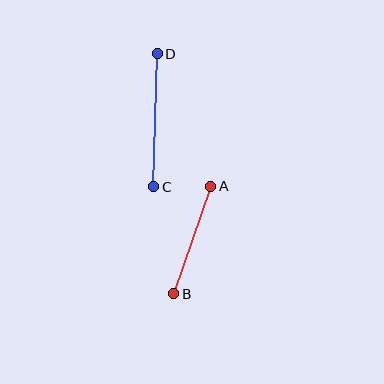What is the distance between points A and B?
The distance is approximately 114 pixels.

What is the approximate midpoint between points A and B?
The midpoint is at approximately (192, 240) pixels.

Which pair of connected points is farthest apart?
Points C and D are farthest apart.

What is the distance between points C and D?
The distance is approximately 133 pixels.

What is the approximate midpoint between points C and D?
The midpoint is at approximately (155, 120) pixels.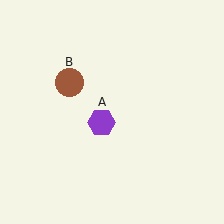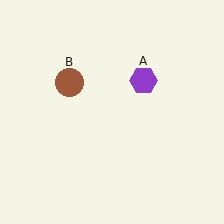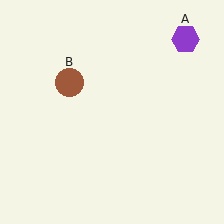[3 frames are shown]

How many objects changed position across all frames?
1 object changed position: purple hexagon (object A).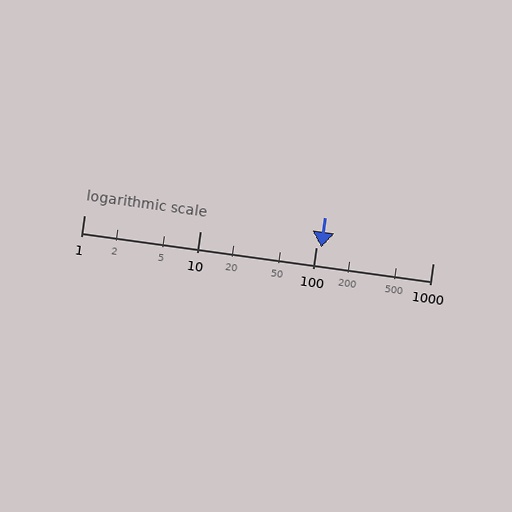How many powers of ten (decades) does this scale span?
The scale spans 3 decades, from 1 to 1000.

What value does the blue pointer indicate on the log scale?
The pointer indicates approximately 110.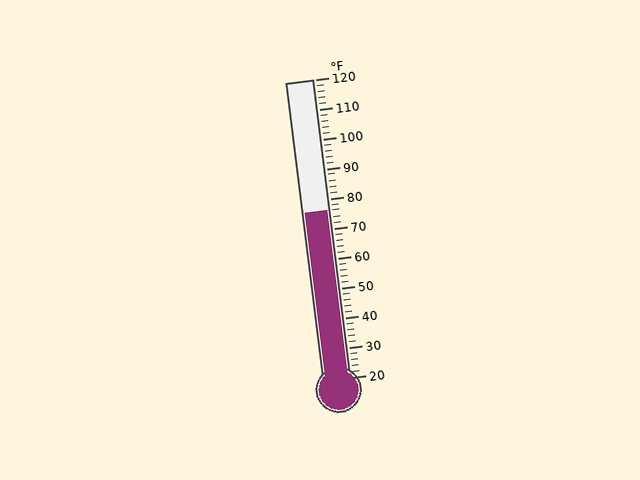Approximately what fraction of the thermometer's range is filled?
The thermometer is filled to approximately 55% of its range.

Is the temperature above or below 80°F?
The temperature is below 80°F.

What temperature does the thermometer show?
The thermometer shows approximately 76°F.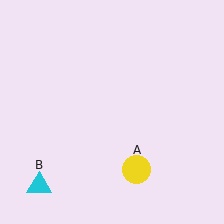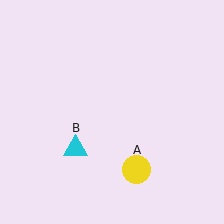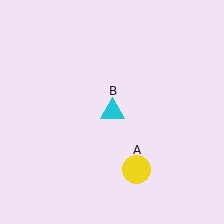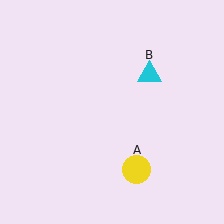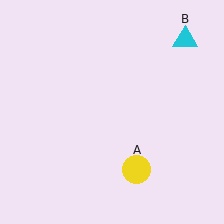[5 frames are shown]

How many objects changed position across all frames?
1 object changed position: cyan triangle (object B).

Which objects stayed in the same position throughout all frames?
Yellow circle (object A) remained stationary.